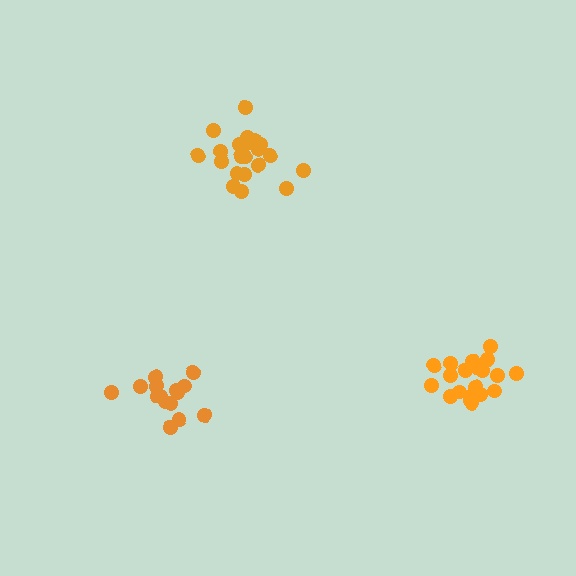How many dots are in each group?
Group 1: 20 dots, Group 2: 21 dots, Group 3: 15 dots (56 total).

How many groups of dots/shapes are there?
There are 3 groups.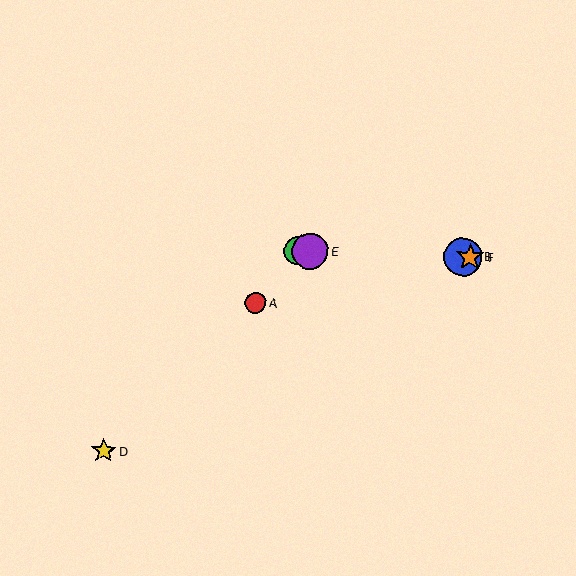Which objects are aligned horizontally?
Objects B, C, E, F are aligned horizontally.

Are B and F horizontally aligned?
Yes, both are at y≈257.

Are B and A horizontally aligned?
No, B is at y≈257 and A is at y≈303.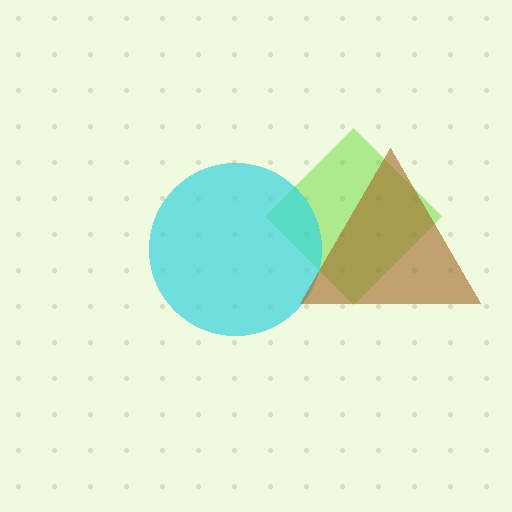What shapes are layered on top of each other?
The layered shapes are: a lime diamond, a cyan circle, a brown triangle.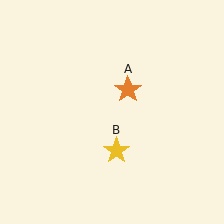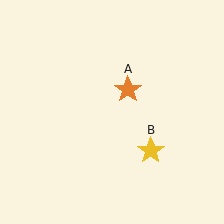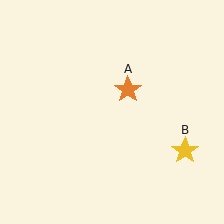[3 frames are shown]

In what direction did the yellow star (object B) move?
The yellow star (object B) moved right.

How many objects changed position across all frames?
1 object changed position: yellow star (object B).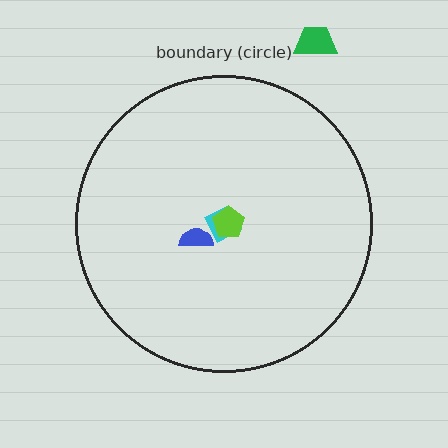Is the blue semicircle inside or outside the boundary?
Inside.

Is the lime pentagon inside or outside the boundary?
Inside.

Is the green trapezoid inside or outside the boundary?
Outside.